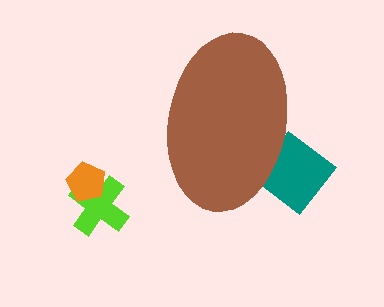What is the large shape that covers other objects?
A brown ellipse.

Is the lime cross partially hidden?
No, the lime cross is fully visible.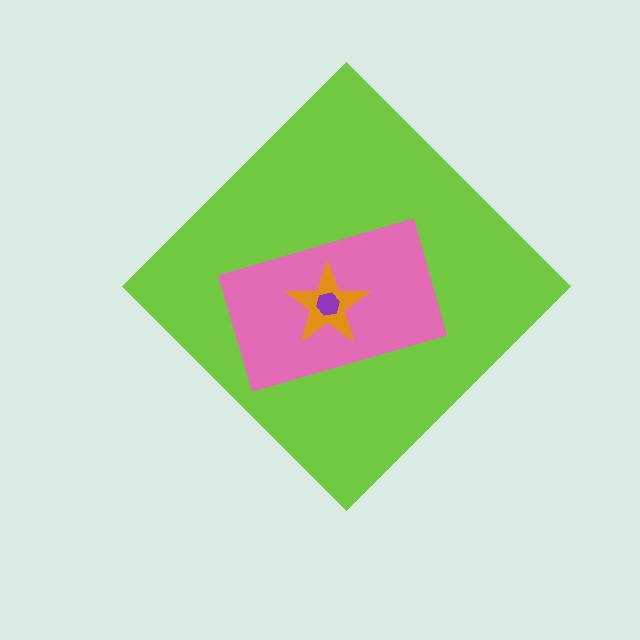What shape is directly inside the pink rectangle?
The orange star.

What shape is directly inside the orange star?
The purple hexagon.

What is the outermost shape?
The lime diamond.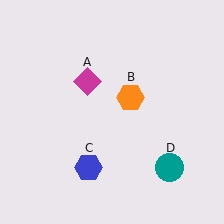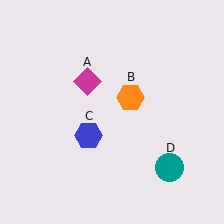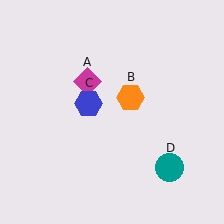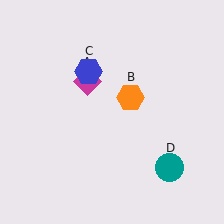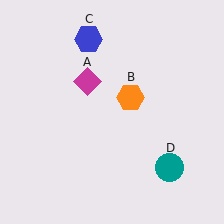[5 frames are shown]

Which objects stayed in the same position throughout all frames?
Magenta diamond (object A) and orange hexagon (object B) and teal circle (object D) remained stationary.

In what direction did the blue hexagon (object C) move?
The blue hexagon (object C) moved up.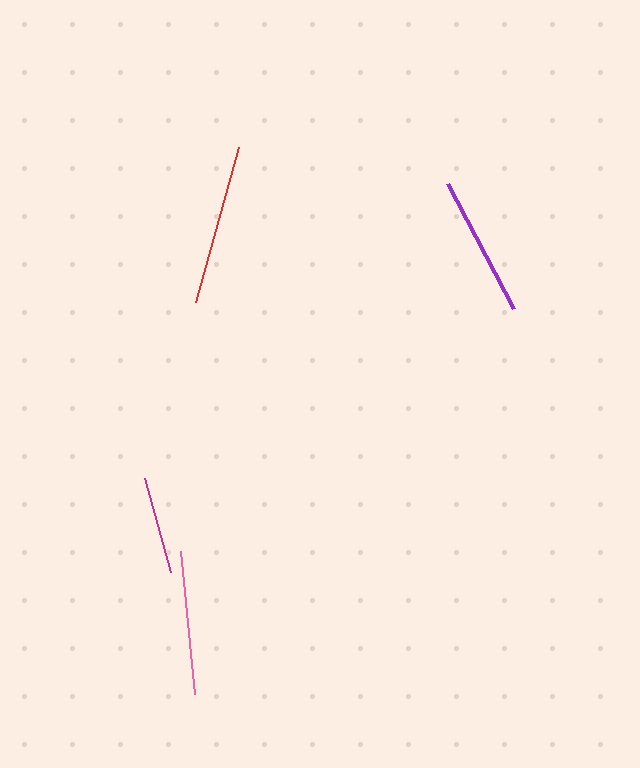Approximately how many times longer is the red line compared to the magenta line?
The red line is approximately 1.7 times the length of the magenta line.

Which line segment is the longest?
The red line is the longest at approximately 161 pixels.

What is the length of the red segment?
The red segment is approximately 161 pixels long.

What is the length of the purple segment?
The purple segment is approximately 141 pixels long.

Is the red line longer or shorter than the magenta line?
The red line is longer than the magenta line.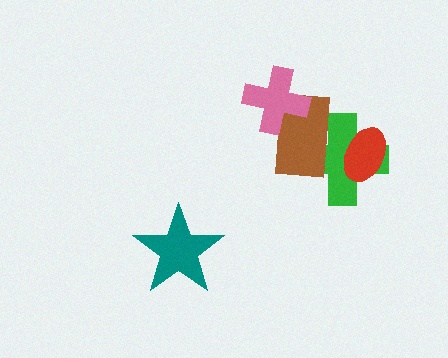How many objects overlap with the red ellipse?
1 object overlaps with the red ellipse.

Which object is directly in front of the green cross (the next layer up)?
The brown rectangle is directly in front of the green cross.